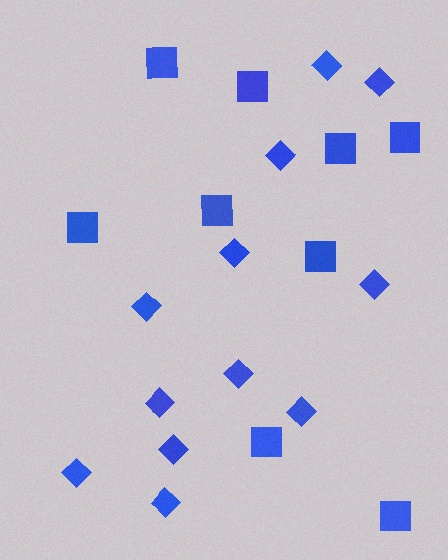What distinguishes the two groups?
There are 2 groups: one group of diamonds (12) and one group of squares (9).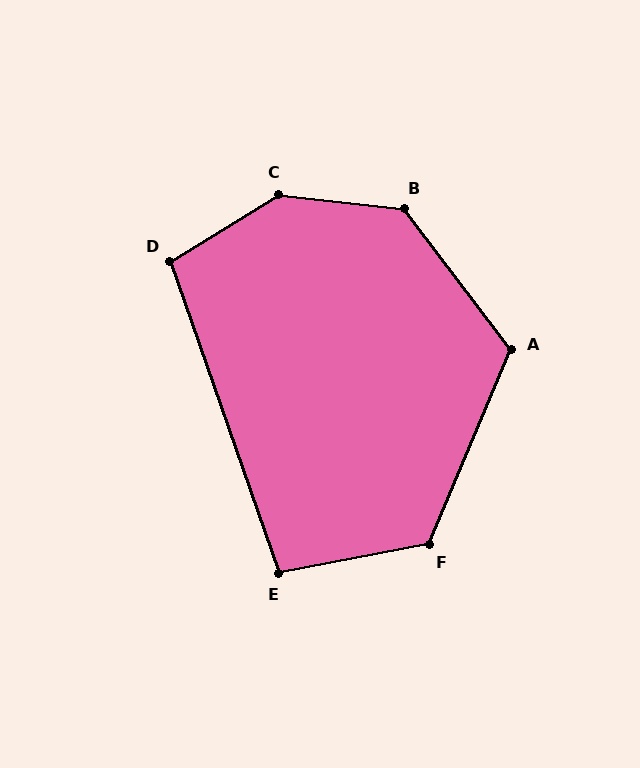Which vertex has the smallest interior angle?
E, at approximately 98 degrees.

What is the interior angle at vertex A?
Approximately 120 degrees (obtuse).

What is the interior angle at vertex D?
Approximately 102 degrees (obtuse).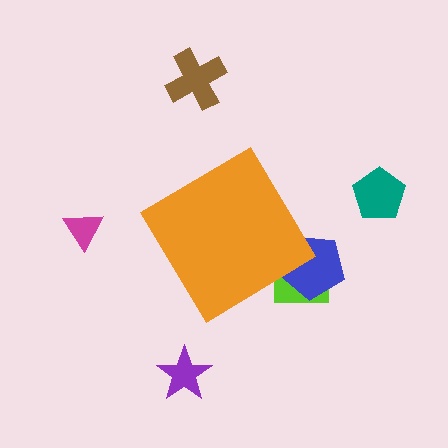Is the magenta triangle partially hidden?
No, the magenta triangle is fully visible.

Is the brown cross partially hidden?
No, the brown cross is fully visible.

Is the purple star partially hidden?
No, the purple star is fully visible.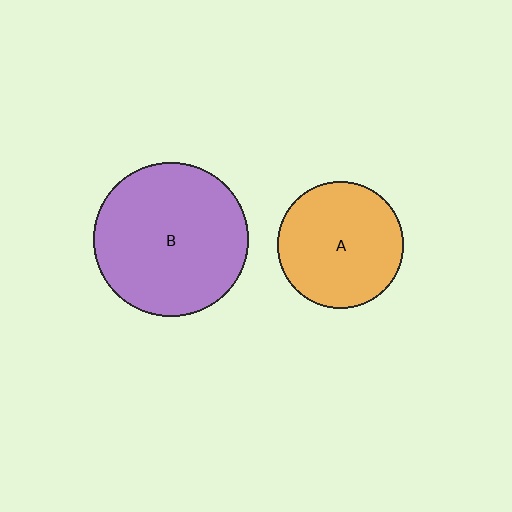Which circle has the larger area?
Circle B (purple).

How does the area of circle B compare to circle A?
Approximately 1.5 times.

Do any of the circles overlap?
No, none of the circles overlap.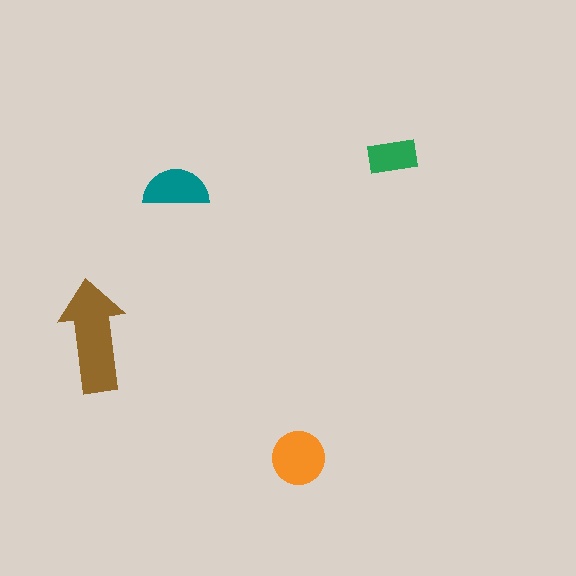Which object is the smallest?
The green rectangle.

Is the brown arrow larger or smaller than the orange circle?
Larger.